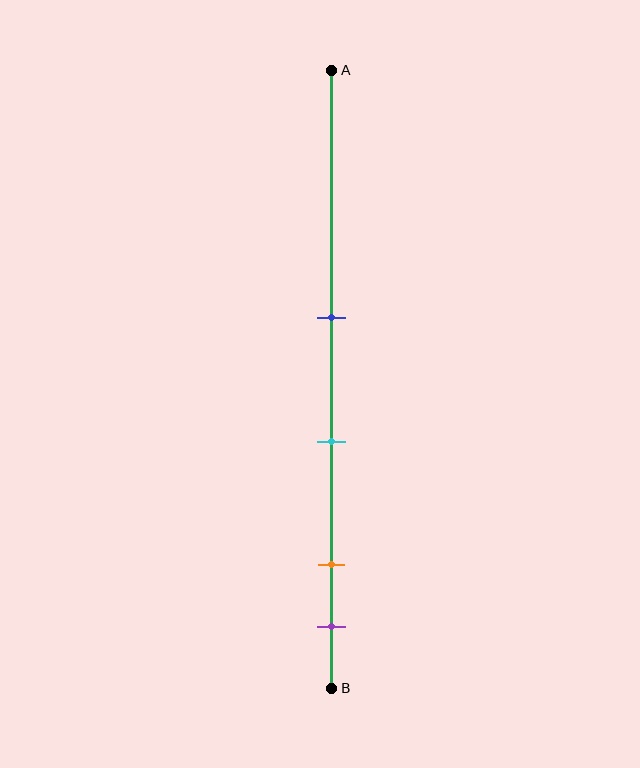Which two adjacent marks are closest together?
The orange and purple marks are the closest adjacent pair.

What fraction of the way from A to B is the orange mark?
The orange mark is approximately 80% (0.8) of the way from A to B.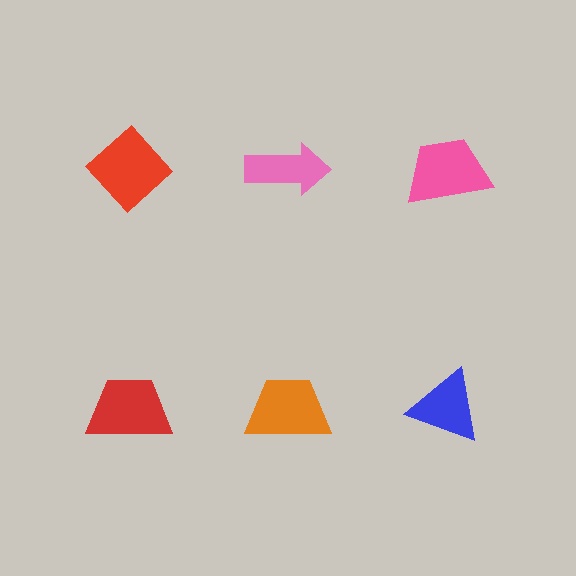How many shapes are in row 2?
3 shapes.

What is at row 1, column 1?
A red diamond.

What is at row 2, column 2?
An orange trapezoid.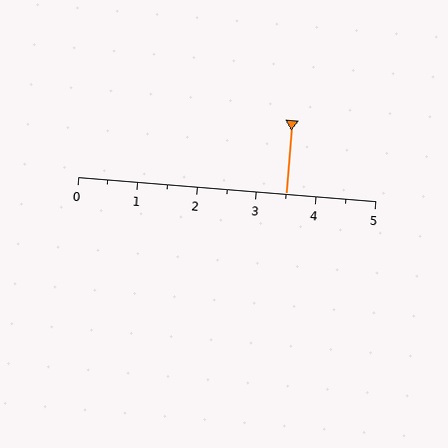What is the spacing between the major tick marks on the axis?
The major ticks are spaced 1 apart.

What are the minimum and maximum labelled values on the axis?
The axis runs from 0 to 5.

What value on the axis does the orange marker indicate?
The marker indicates approximately 3.5.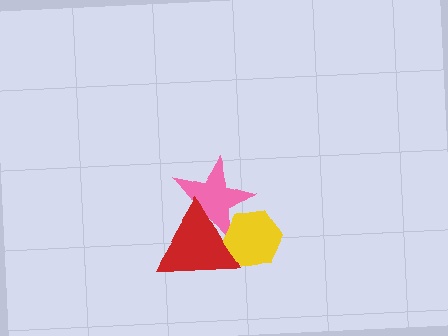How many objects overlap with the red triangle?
2 objects overlap with the red triangle.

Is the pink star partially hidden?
Yes, it is partially covered by another shape.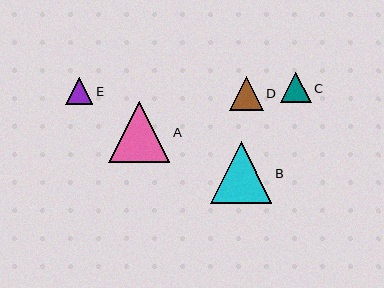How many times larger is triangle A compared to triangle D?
Triangle A is approximately 1.8 times the size of triangle D.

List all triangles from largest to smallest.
From largest to smallest: B, A, D, C, E.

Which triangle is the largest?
Triangle B is the largest with a size of approximately 61 pixels.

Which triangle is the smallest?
Triangle E is the smallest with a size of approximately 27 pixels.